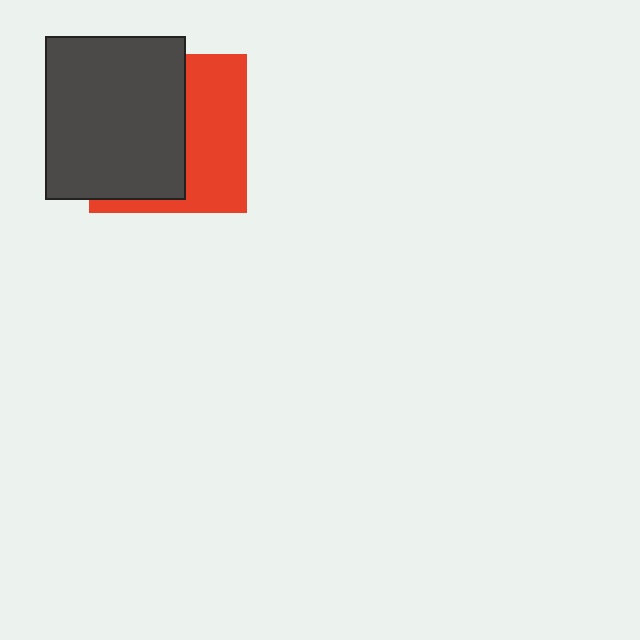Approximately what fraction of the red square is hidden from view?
Roughly 55% of the red square is hidden behind the dark gray rectangle.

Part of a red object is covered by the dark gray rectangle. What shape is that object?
It is a square.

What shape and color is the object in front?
The object in front is a dark gray rectangle.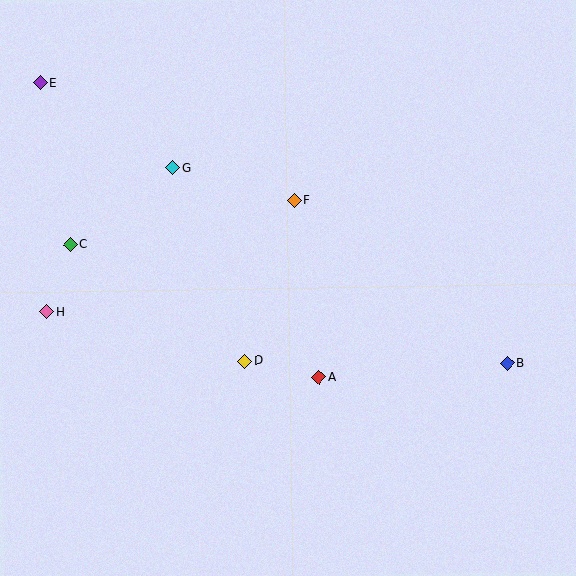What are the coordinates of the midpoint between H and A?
The midpoint between H and A is at (183, 344).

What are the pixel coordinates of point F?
Point F is at (294, 200).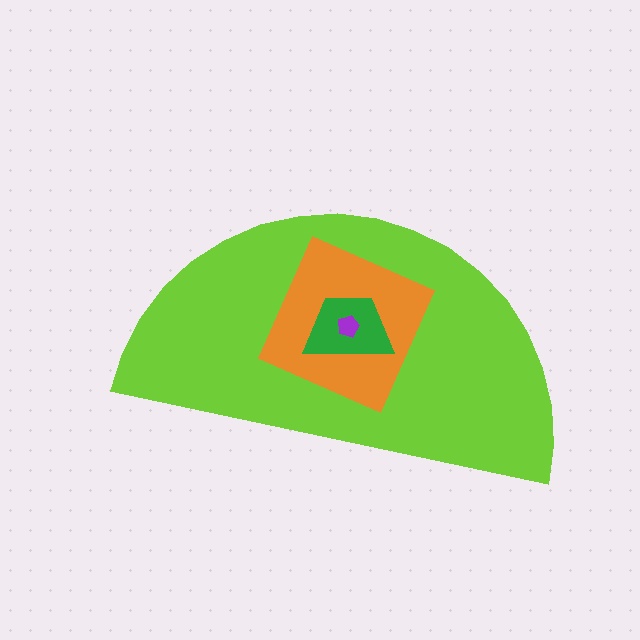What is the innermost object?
The purple pentagon.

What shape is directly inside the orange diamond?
The green trapezoid.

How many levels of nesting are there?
4.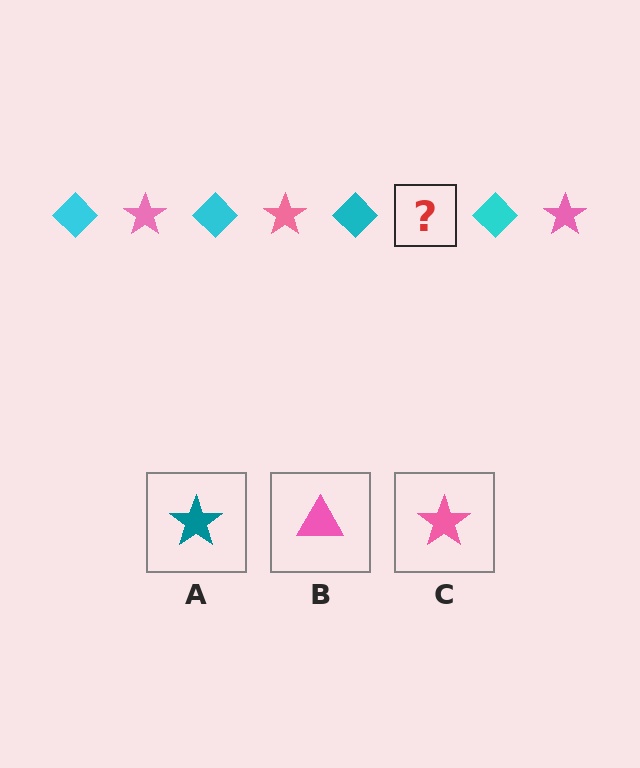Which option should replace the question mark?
Option C.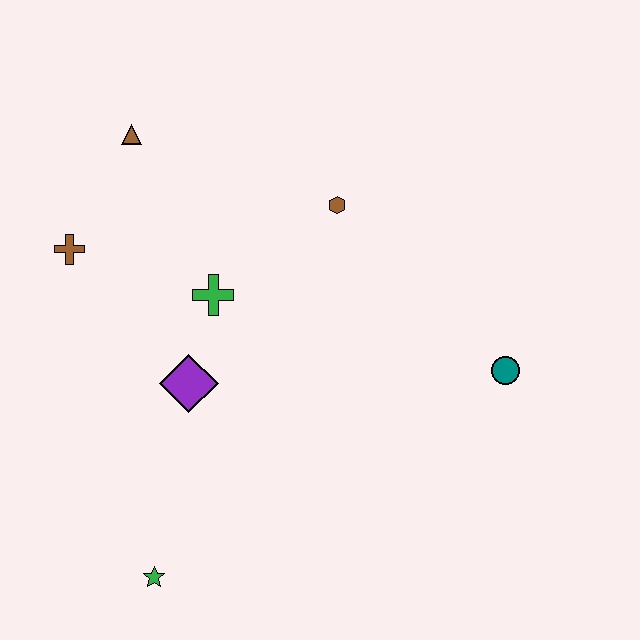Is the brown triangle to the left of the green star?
Yes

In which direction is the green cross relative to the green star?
The green cross is above the green star.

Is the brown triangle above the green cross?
Yes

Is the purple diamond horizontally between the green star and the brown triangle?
No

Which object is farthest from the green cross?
The teal circle is farthest from the green cross.